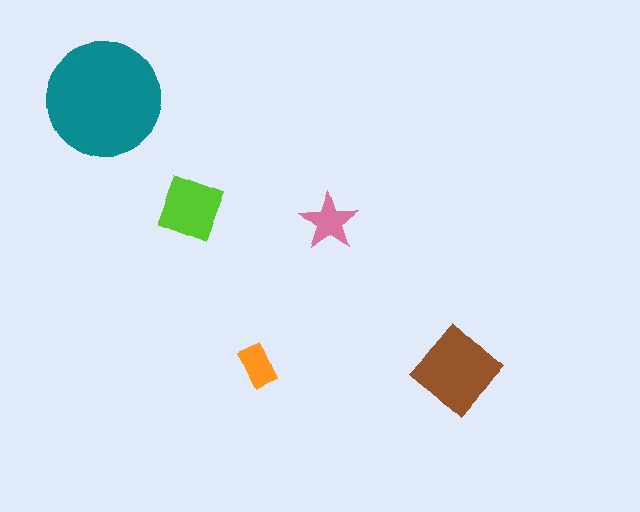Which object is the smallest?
The orange rectangle.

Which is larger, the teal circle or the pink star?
The teal circle.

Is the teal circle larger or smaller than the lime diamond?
Larger.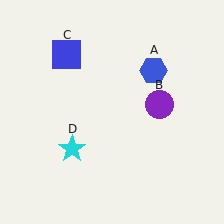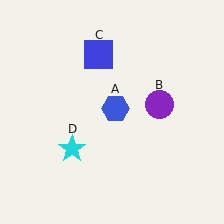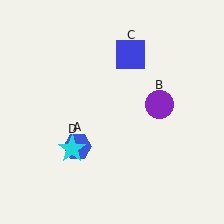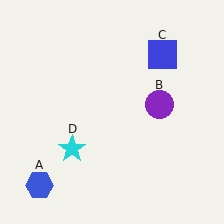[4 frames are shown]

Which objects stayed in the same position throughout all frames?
Purple circle (object B) and cyan star (object D) remained stationary.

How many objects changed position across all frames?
2 objects changed position: blue hexagon (object A), blue square (object C).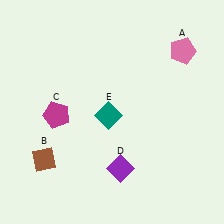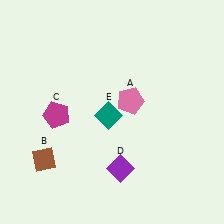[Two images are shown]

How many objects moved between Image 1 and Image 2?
1 object moved between the two images.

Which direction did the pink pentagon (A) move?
The pink pentagon (A) moved left.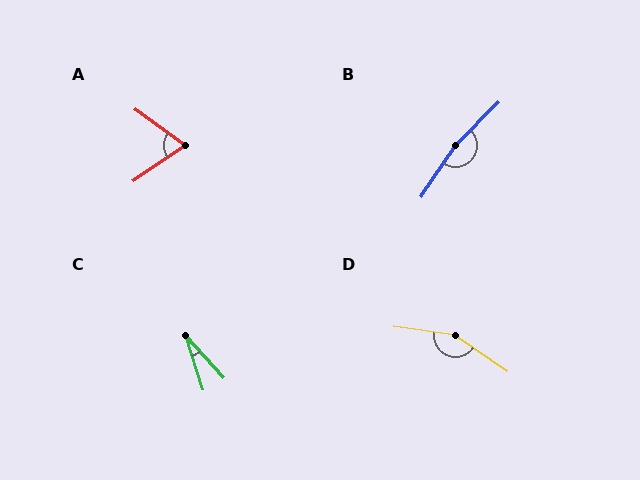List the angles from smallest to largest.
C (23°), A (70°), D (153°), B (169°).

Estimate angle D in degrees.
Approximately 153 degrees.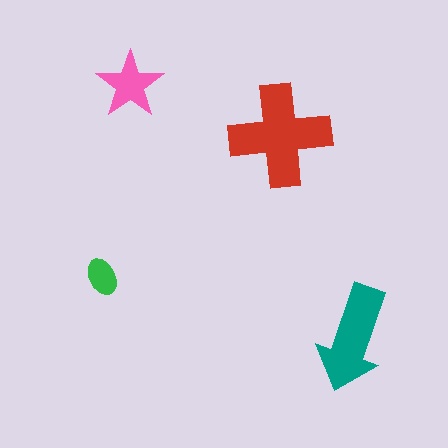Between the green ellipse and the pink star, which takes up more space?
The pink star.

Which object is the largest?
The red cross.